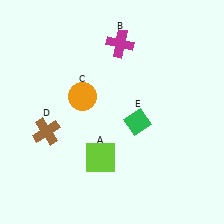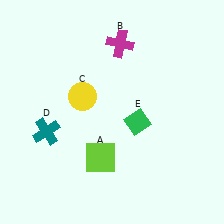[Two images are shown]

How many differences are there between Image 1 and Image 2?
There are 2 differences between the two images.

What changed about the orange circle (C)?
In Image 1, C is orange. In Image 2, it changed to yellow.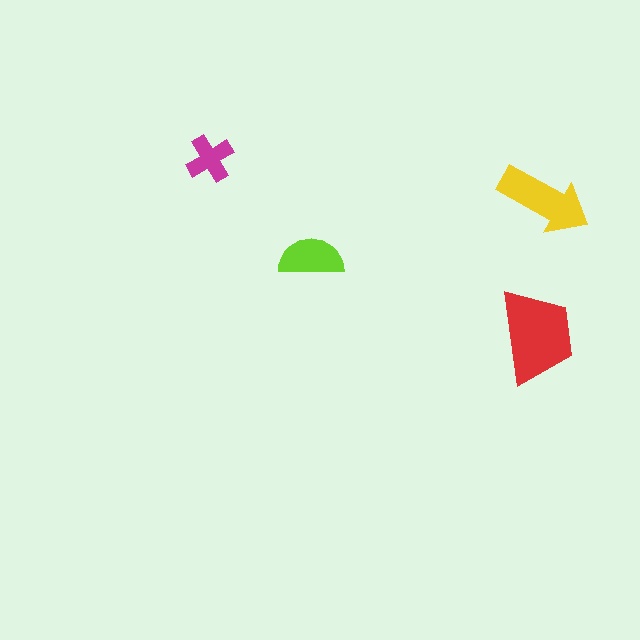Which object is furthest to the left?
The magenta cross is leftmost.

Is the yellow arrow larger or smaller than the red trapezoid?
Smaller.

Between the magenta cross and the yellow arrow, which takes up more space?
The yellow arrow.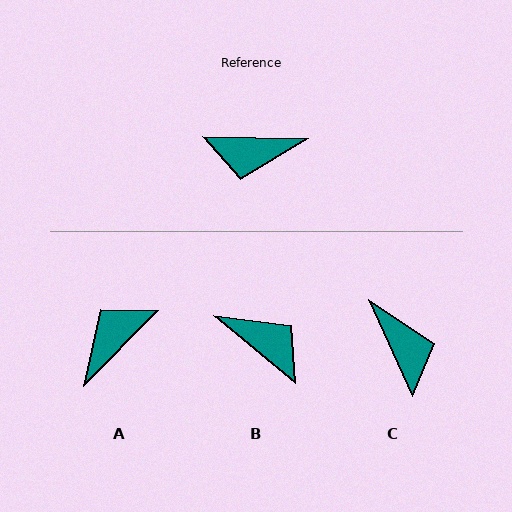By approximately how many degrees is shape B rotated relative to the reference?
Approximately 142 degrees counter-clockwise.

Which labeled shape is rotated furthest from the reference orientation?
B, about 142 degrees away.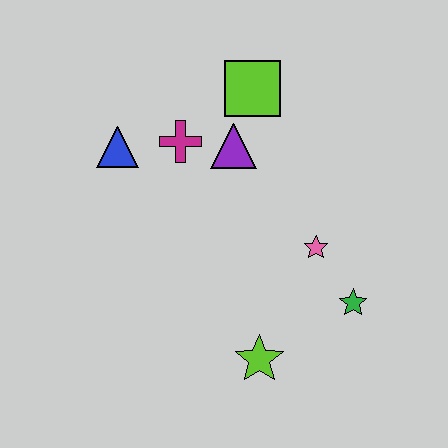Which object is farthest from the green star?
The blue triangle is farthest from the green star.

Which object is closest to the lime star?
The green star is closest to the lime star.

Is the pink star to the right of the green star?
No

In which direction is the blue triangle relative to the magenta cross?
The blue triangle is to the left of the magenta cross.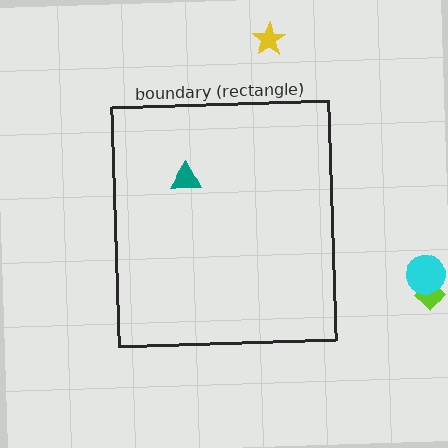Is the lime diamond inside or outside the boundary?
Outside.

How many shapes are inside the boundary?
1 inside, 3 outside.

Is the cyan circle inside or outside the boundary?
Outside.